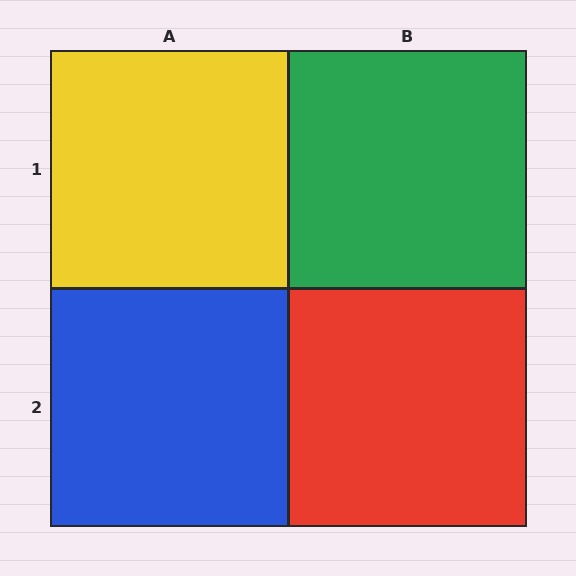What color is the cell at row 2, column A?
Blue.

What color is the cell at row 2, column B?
Red.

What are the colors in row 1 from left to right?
Yellow, green.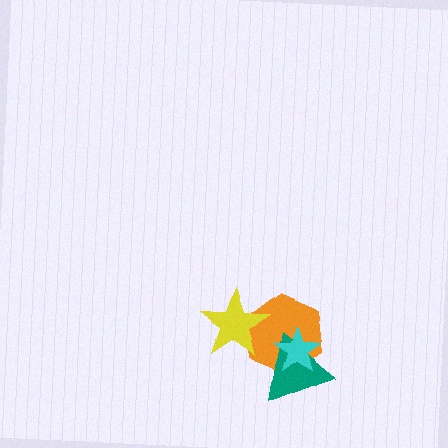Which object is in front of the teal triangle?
The cyan star is in front of the teal triangle.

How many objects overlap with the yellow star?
1 object overlaps with the yellow star.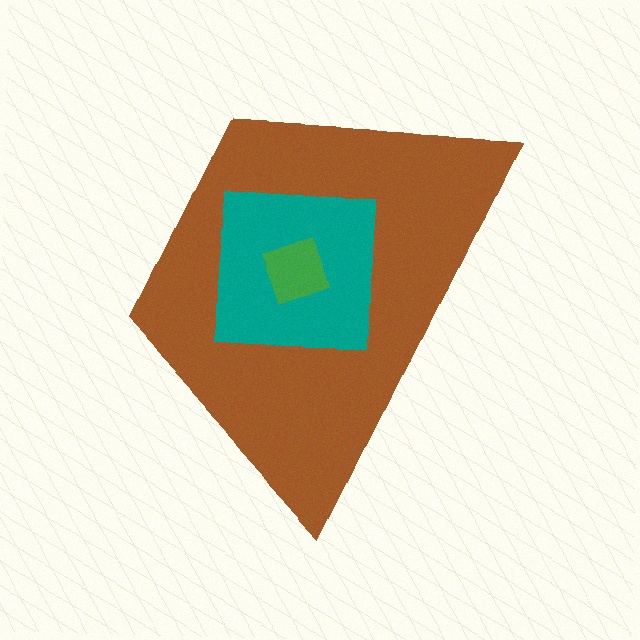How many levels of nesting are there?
3.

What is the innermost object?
The green square.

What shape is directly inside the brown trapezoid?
The teal square.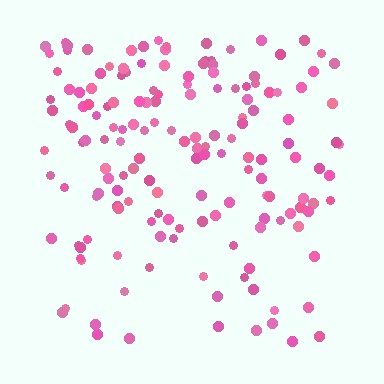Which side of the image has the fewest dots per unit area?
The bottom.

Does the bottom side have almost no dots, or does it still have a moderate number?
Still a moderate number, just noticeably fewer than the top.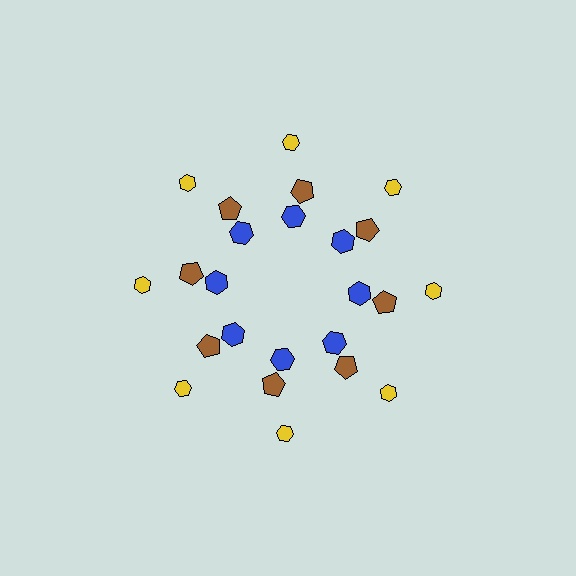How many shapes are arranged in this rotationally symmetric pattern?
There are 24 shapes, arranged in 8 groups of 3.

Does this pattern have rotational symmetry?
Yes, this pattern has 8-fold rotational symmetry. It looks the same after rotating 45 degrees around the center.